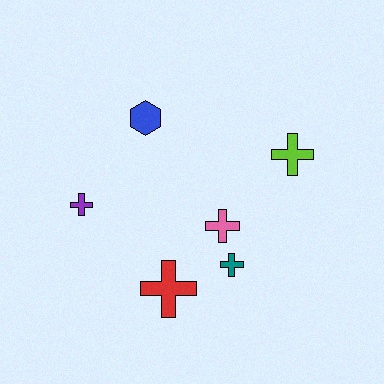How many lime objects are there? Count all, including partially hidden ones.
There is 1 lime object.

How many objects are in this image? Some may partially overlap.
There are 6 objects.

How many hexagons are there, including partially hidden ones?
There is 1 hexagon.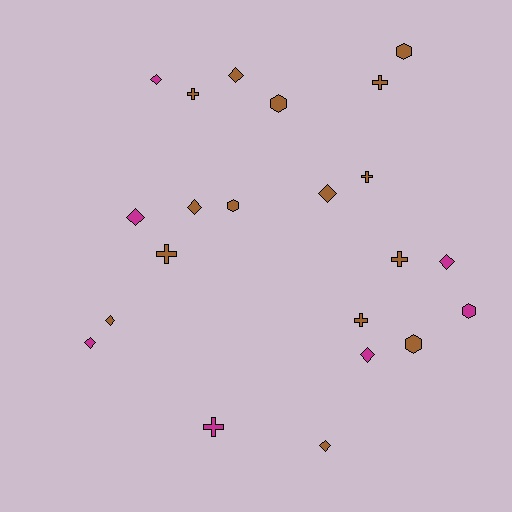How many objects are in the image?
There are 22 objects.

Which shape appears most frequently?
Diamond, with 10 objects.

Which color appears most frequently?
Brown, with 15 objects.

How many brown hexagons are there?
There are 4 brown hexagons.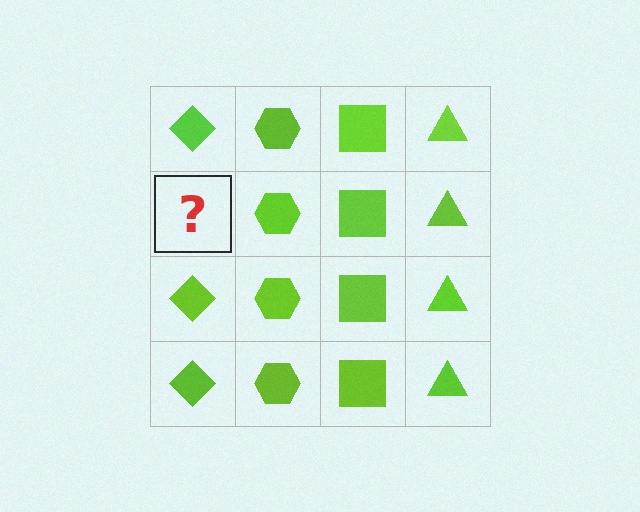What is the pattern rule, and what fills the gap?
The rule is that each column has a consistent shape. The gap should be filled with a lime diamond.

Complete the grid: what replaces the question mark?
The question mark should be replaced with a lime diamond.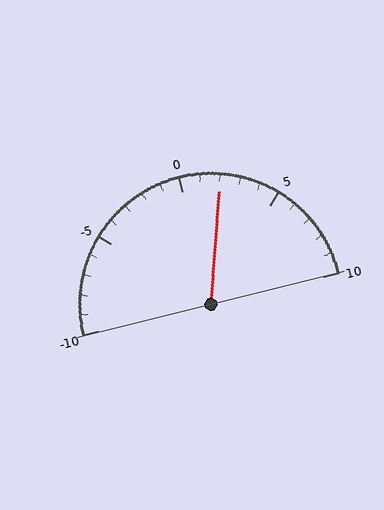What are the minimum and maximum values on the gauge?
The gauge ranges from -10 to 10.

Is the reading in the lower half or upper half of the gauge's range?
The reading is in the upper half of the range (-10 to 10).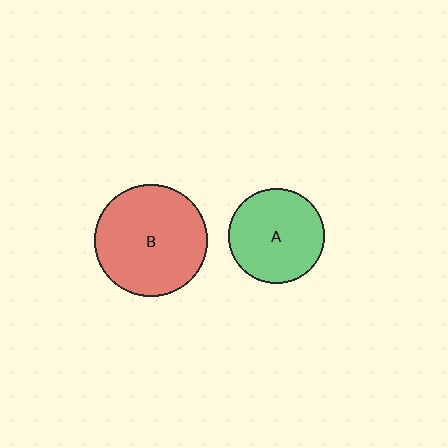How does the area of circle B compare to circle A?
Approximately 1.4 times.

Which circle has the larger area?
Circle B (red).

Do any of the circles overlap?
No, none of the circles overlap.